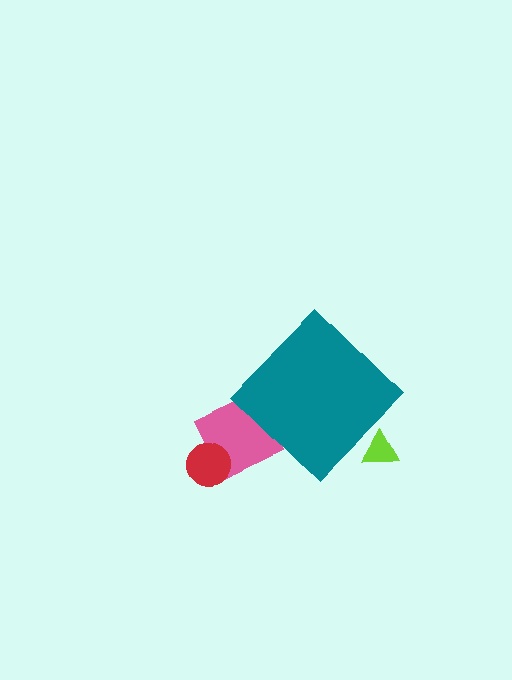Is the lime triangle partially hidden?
Yes, the lime triangle is partially hidden behind the teal diamond.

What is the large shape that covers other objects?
A teal diamond.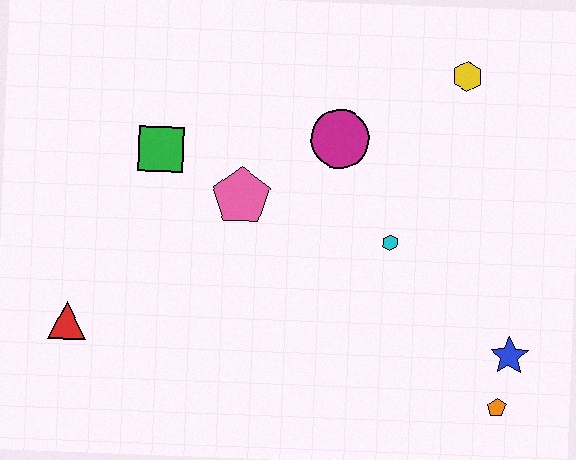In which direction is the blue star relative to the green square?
The blue star is to the right of the green square.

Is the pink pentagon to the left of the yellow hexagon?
Yes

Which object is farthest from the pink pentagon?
The orange pentagon is farthest from the pink pentagon.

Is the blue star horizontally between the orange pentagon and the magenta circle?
No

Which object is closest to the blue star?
The orange pentagon is closest to the blue star.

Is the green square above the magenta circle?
No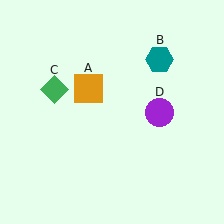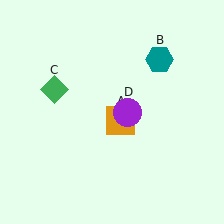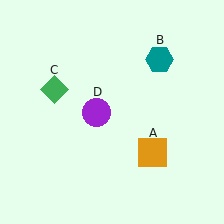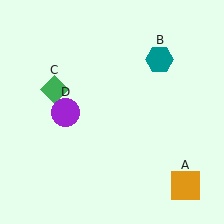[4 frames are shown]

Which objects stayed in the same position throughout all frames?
Teal hexagon (object B) and green diamond (object C) remained stationary.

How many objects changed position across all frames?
2 objects changed position: orange square (object A), purple circle (object D).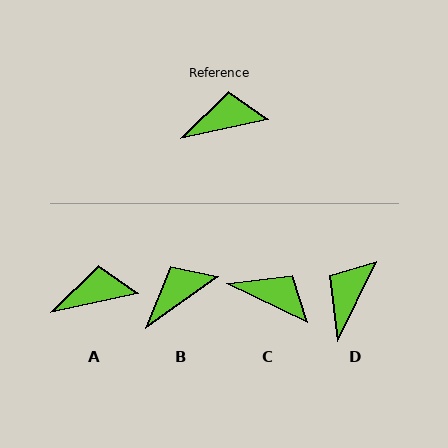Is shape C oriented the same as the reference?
No, it is off by about 38 degrees.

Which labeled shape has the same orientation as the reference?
A.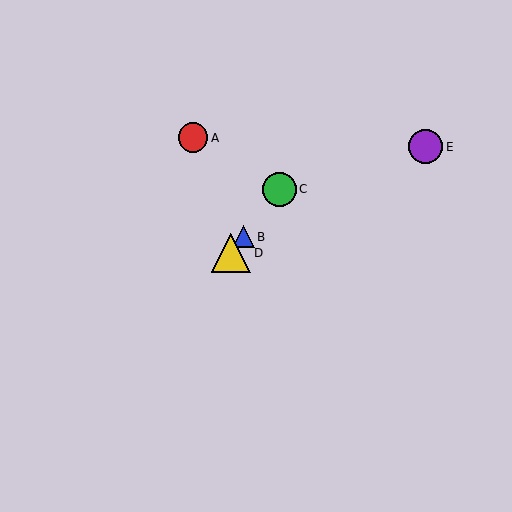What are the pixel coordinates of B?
Object B is at (243, 237).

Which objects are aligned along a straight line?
Objects B, C, D are aligned along a straight line.